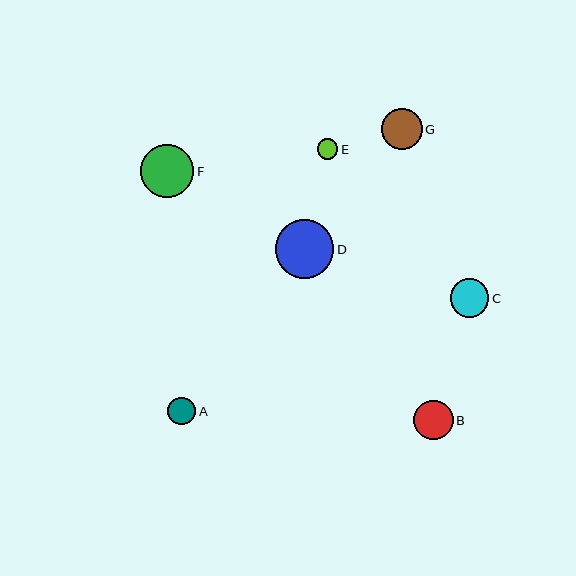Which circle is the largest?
Circle D is the largest with a size of approximately 59 pixels.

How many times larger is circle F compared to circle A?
Circle F is approximately 1.9 times the size of circle A.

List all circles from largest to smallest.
From largest to smallest: D, F, G, B, C, A, E.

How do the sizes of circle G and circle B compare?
Circle G and circle B are approximately the same size.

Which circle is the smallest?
Circle E is the smallest with a size of approximately 20 pixels.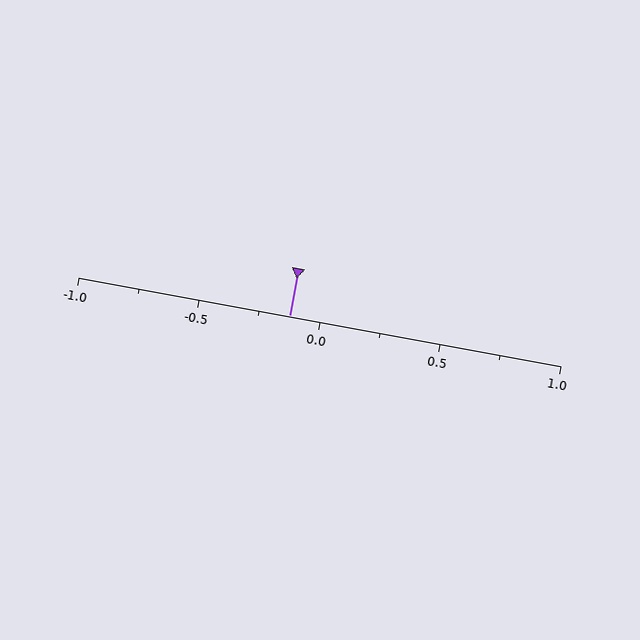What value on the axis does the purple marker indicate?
The marker indicates approximately -0.12.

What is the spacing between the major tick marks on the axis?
The major ticks are spaced 0.5 apart.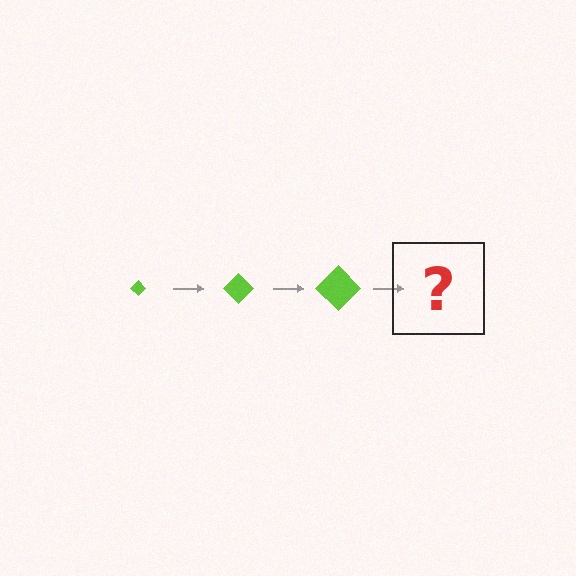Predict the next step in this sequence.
The next step is a lime diamond, larger than the previous one.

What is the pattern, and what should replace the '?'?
The pattern is that the diamond gets progressively larger each step. The '?' should be a lime diamond, larger than the previous one.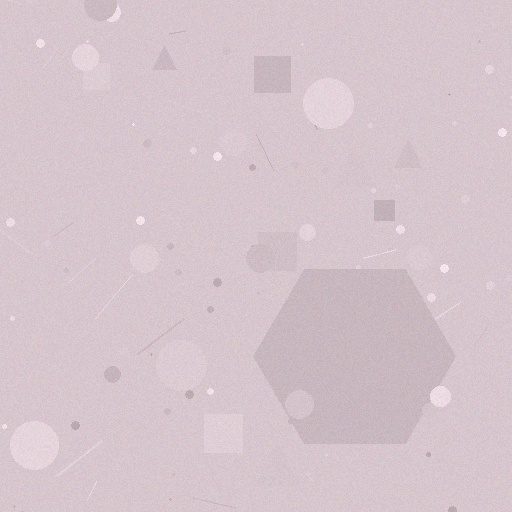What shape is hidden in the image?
A hexagon is hidden in the image.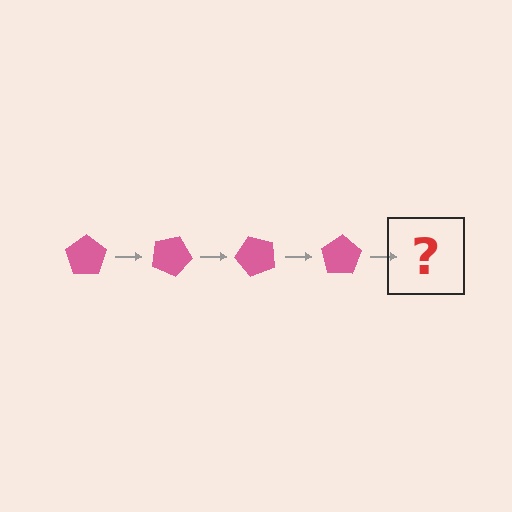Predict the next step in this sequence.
The next step is a pink pentagon rotated 100 degrees.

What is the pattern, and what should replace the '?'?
The pattern is that the pentagon rotates 25 degrees each step. The '?' should be a pink pentagon rotated 100 degrees.